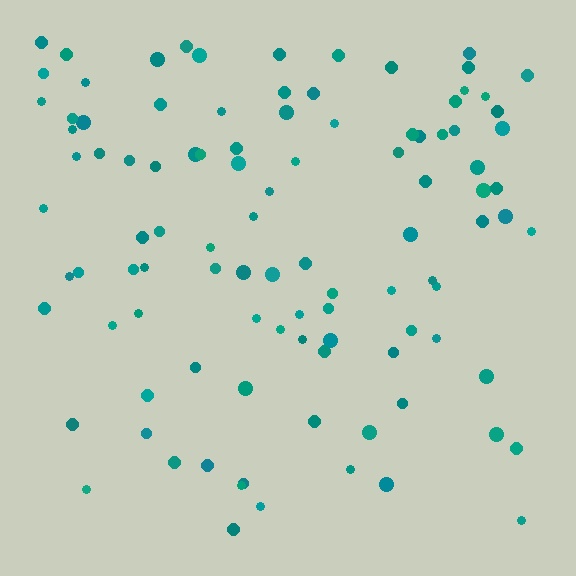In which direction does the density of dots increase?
From bottom to top, with the top side densest.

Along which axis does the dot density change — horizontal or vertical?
Vertical.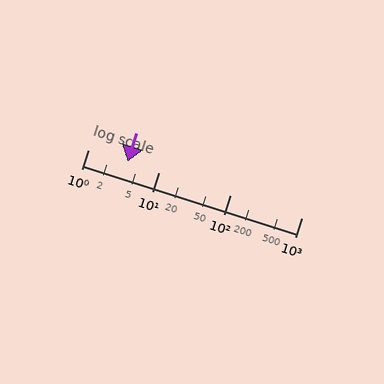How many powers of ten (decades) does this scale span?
The scale spans 3 decades, from 1 to 1000.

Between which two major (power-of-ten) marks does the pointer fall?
The pointer is between 1 and 10.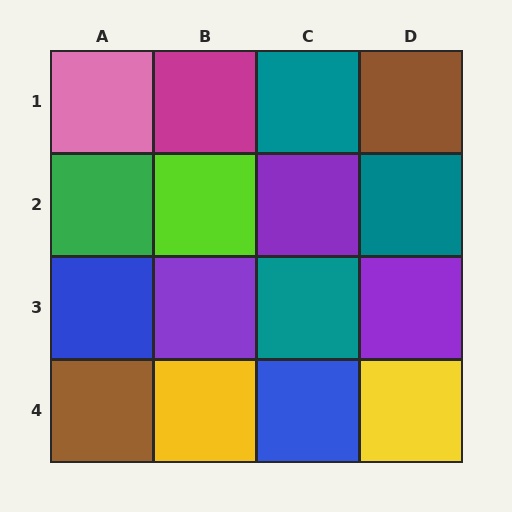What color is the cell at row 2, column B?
Lime.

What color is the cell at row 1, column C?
Teal.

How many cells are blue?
2 cells are blue.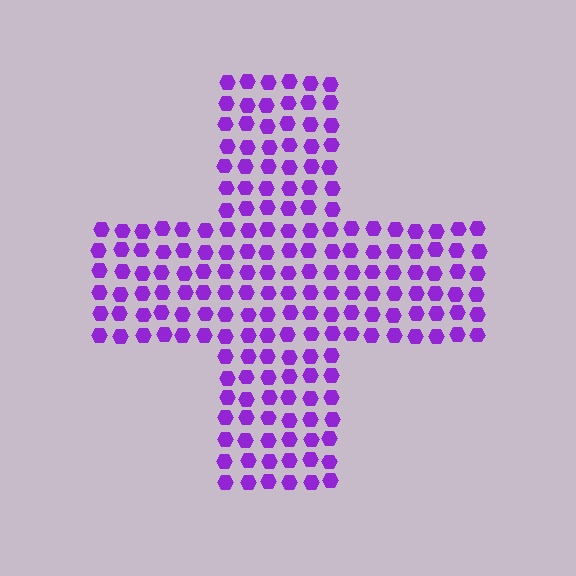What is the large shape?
The large shape is a cross.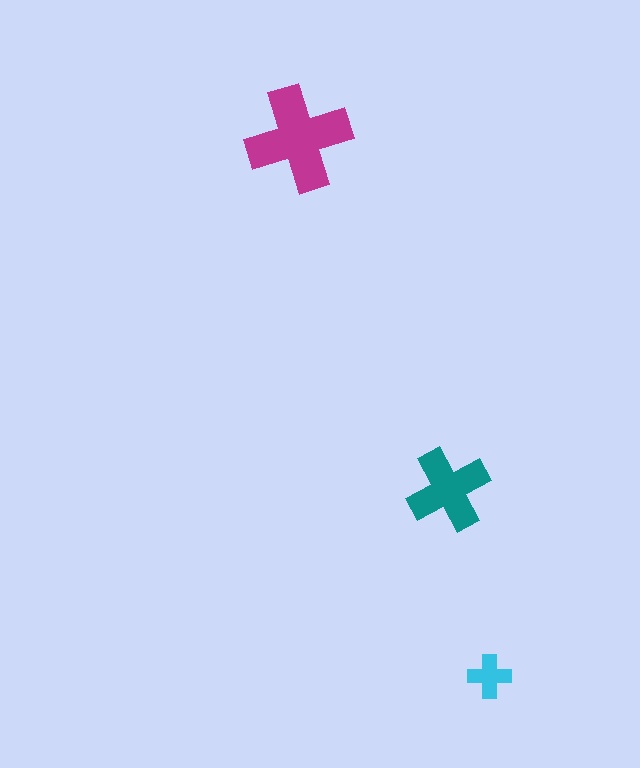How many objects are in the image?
There are 3 objects in the image.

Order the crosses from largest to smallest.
the magenta one, the teal one, the cyan one.